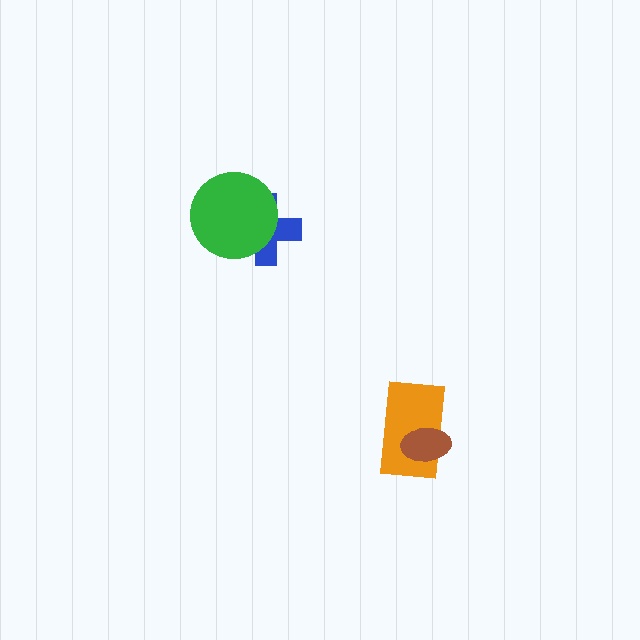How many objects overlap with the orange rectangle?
1 object overlaps with the orange rectangle.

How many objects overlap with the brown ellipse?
1 object overlaps with the brown ellipse.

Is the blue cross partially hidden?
Yes, it is partially covered by another shape.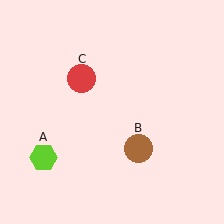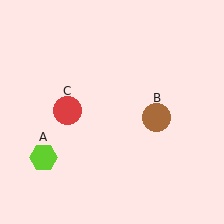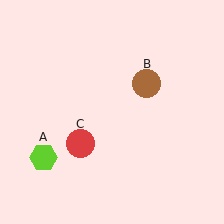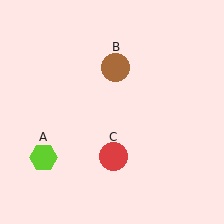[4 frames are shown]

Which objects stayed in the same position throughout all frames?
Lime hexagon (object A) remained stationary.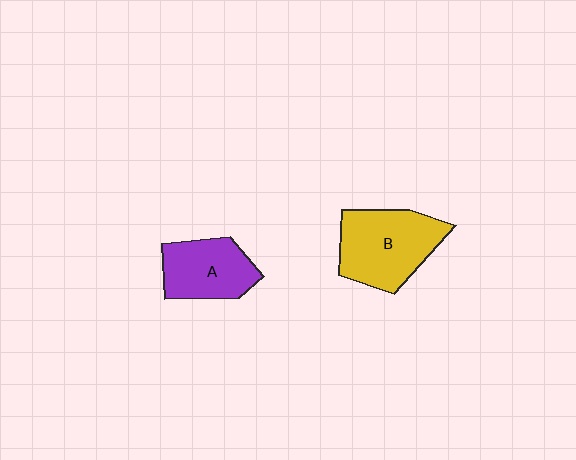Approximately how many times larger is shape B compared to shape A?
Approximately 1.3 times.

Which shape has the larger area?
Shape B (yellow).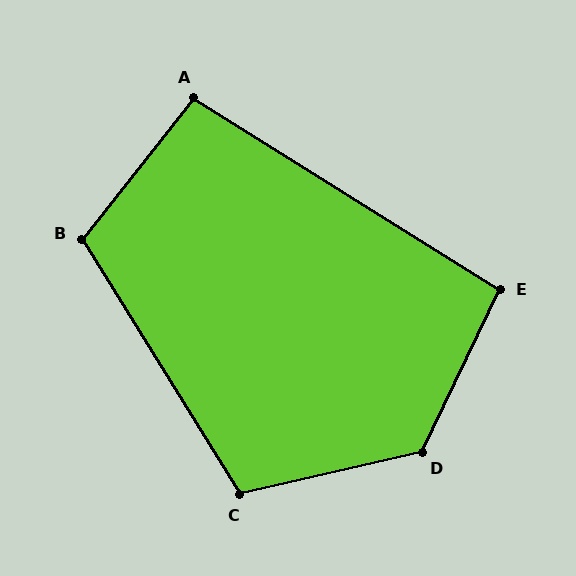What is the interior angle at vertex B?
Approximately 110 degrees (obtuse).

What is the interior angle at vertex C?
Approximately 109 degrees (obtuse).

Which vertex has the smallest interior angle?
A, at approximately 96 degrees.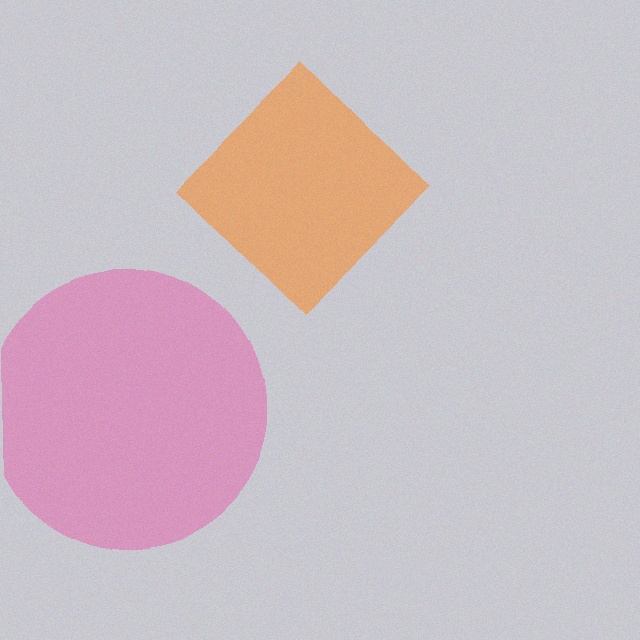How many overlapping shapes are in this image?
There are 2 overlapping shapes in the image.